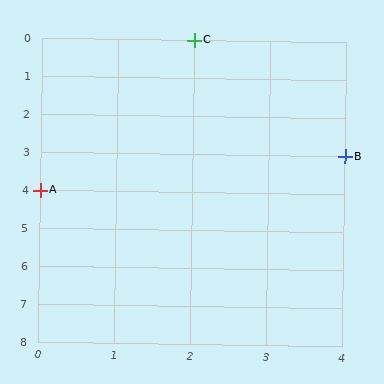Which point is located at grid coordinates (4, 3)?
Point B is at (4, 3).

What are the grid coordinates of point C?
Point C is at grid coordinates (2, 0).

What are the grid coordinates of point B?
Point B is at grid coordinates (4, 3).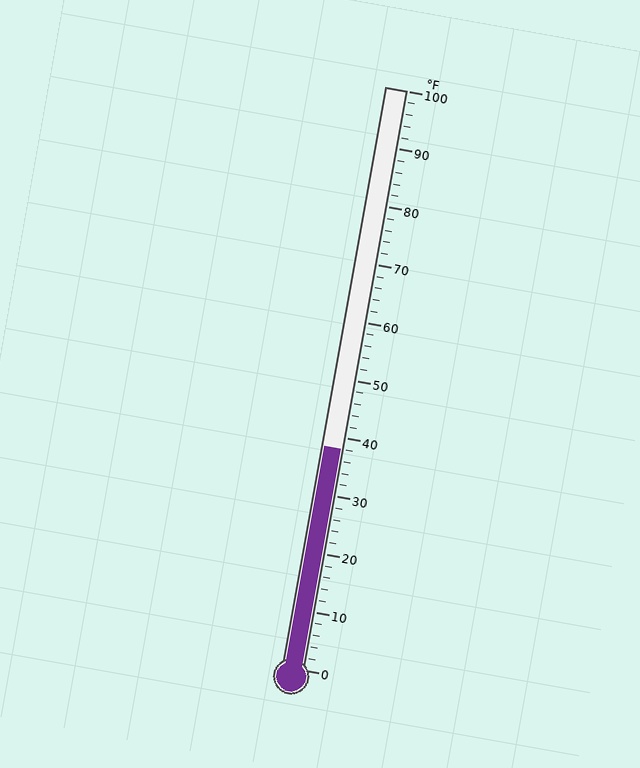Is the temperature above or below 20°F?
The temperature is above 20°F.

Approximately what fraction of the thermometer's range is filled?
The thermometer is filled to approximately 40% of its range.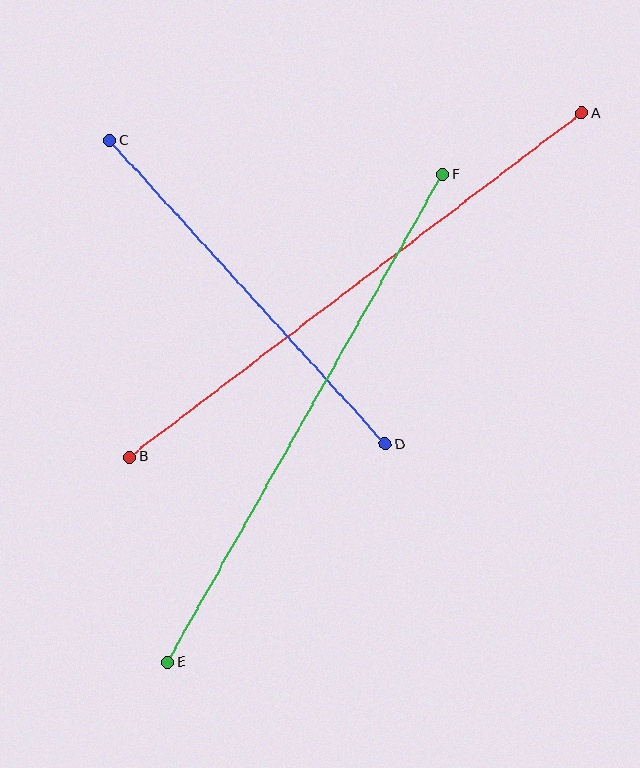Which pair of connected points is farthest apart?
Points A and B are farthest apart.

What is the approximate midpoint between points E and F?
The midpoint is at approximately (305, 418) pixels.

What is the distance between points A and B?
The distance is approximately 568 pixels.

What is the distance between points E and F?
The distance is approximately 560 pixels.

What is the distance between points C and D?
The distance is approximately 410 pixels.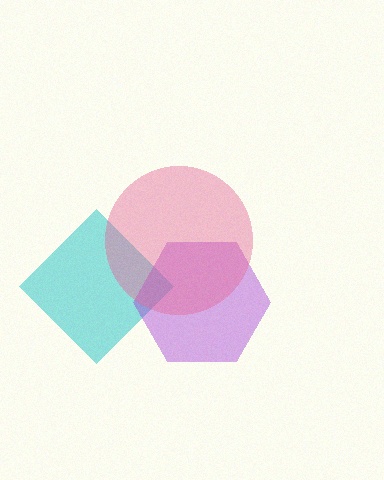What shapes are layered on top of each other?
The layered shapes are: a cyan diamond, a purple hexagon, a pink circle.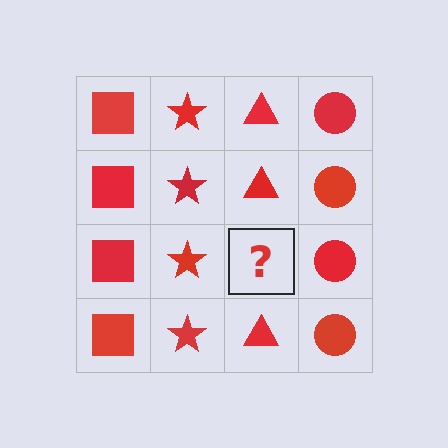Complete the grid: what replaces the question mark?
The question mark should be replaced with a red triangle.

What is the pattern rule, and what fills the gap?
The rule is that each column has a consistent shape. The gap should be filled with a red triangle.